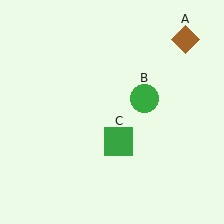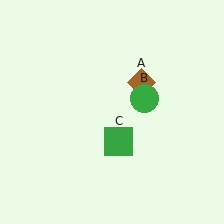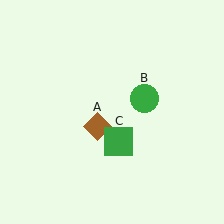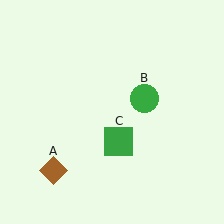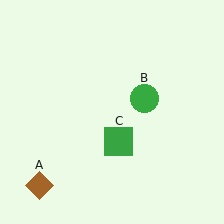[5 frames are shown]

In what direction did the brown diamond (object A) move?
The brown diamond (object A) moved down and to the left.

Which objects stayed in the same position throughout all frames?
Green circle (object B) and green square (object C) remained stationary.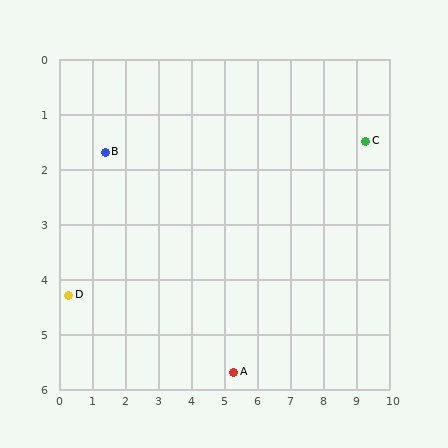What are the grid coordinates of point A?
Point A is at approximately (5.3, 5.7).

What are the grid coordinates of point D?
Point D is at approximately (0.3, 4.3).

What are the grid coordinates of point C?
Point C is at approximately (9.3, 1.5).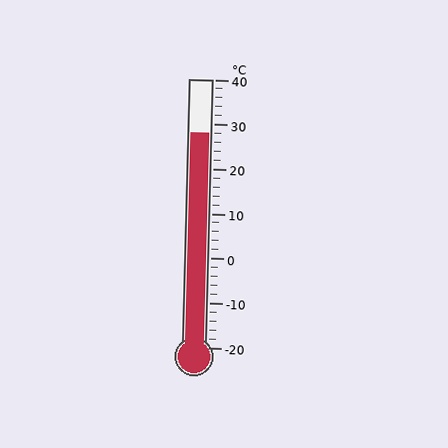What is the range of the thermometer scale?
The thermometer scale ranges from -20°C to 40°C.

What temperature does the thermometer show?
The thermometer shows approximately 28°C.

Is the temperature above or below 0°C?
The temperature is above 0°C.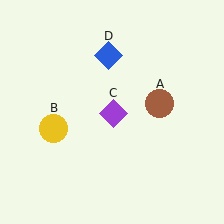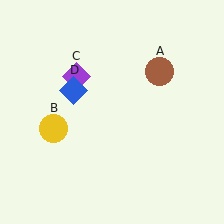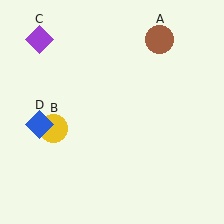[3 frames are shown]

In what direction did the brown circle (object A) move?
The brown circle (object A) moved up.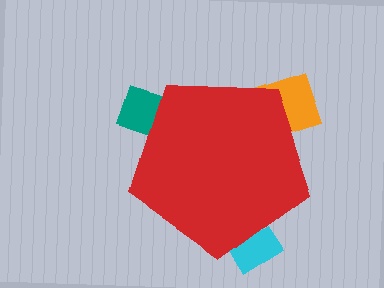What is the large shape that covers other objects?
A red pentagon.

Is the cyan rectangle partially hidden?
Yes, the cyan rectangle is partially hidden behind the red pentagon.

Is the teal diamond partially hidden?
Yes, the teal diamond is partially hidden behind the red pentagon.